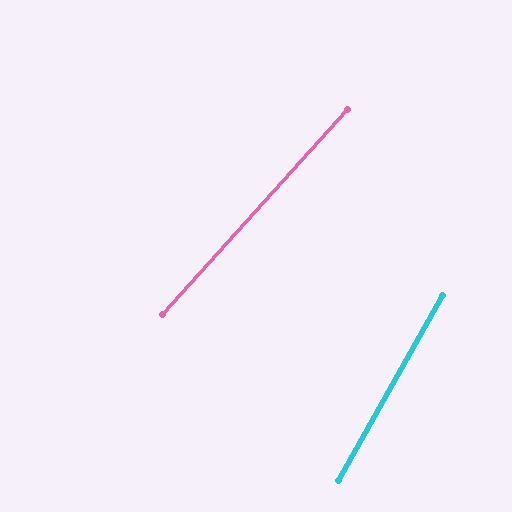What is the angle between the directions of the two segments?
Approximately 13 degrees.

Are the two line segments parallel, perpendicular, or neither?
Neither parallel nor perpendicular — they differ by about 13°.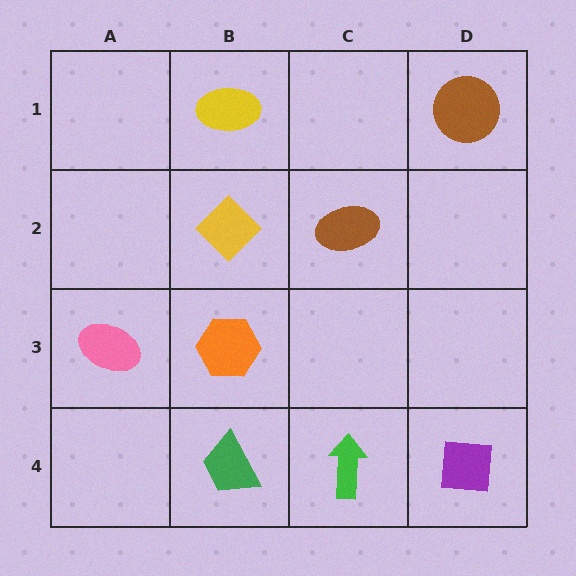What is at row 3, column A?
A pink ellipse.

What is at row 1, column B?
A yellow ellipse.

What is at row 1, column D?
A brown circle.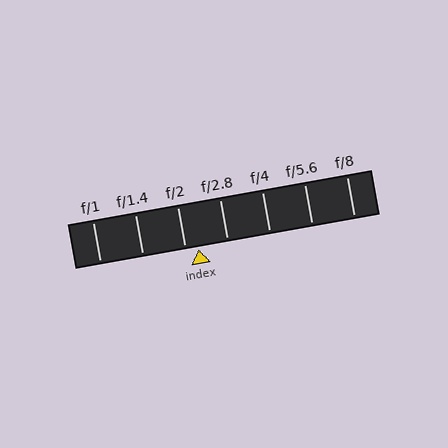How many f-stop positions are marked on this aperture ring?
There are 7 f-stop positions marked.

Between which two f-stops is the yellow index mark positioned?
The index mark is between f/2 and f/2.8.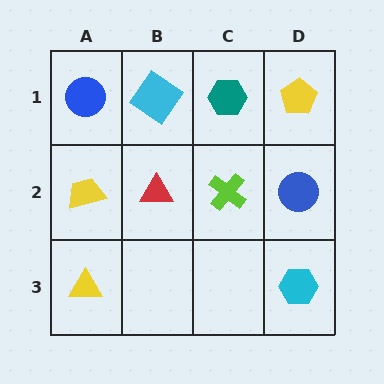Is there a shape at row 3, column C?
No, that cell is empty.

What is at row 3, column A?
A yellow triangle.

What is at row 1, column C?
A teal hexagon.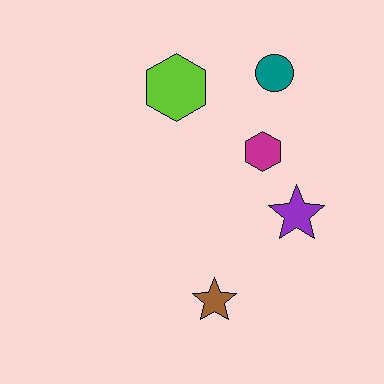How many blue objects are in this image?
There are no blue objects.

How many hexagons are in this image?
There are 2 hexagons.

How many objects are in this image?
There are 5 objects.